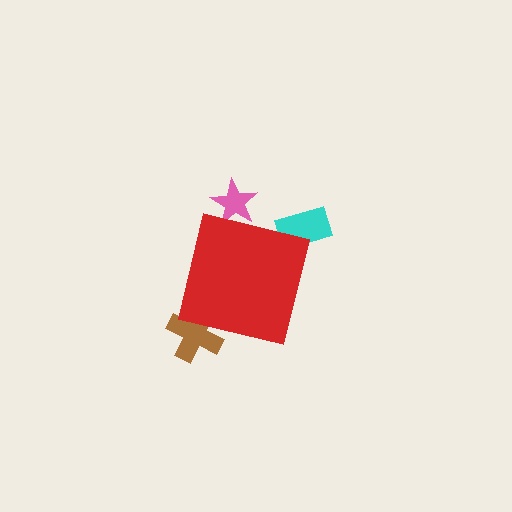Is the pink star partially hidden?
Yes, the pink star is partially hidden behind the red square.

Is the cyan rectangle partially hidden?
Yes, the cyan rectangle is partially hidden behind the red square.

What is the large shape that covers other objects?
A red square.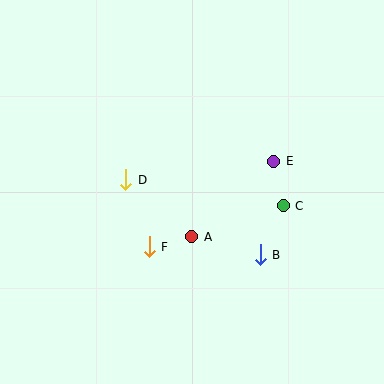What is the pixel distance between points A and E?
The distance between A and E is 112 pixels.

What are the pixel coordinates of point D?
Point D is at (126, 180).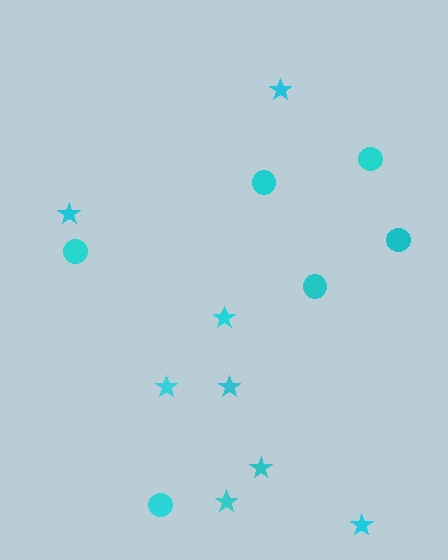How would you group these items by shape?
There are 2 groups: one group of stars (8) and one group of circles (6).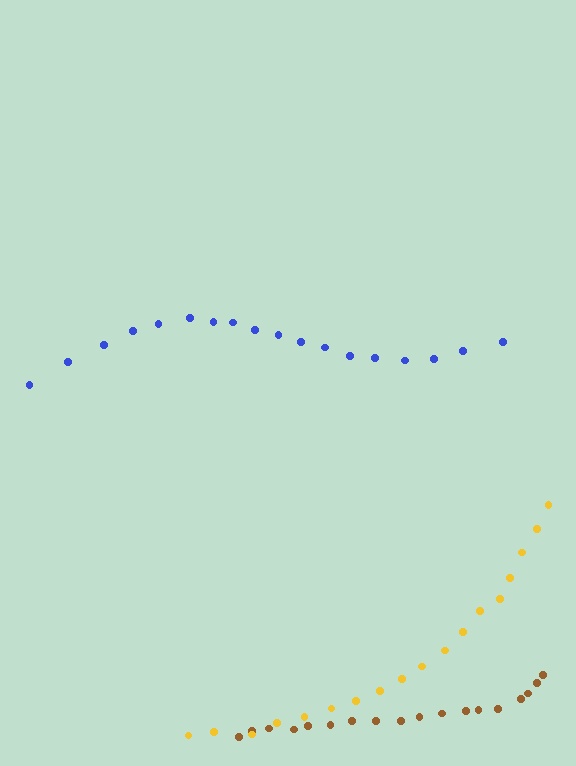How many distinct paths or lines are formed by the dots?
There are 3 distinct paths.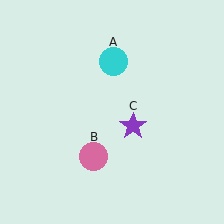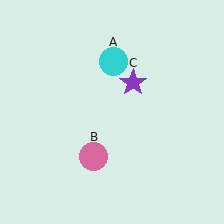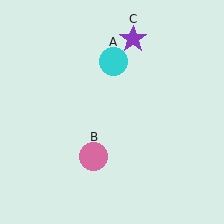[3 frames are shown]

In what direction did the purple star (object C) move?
The purple star (object C) moved up.